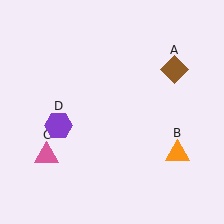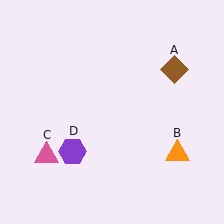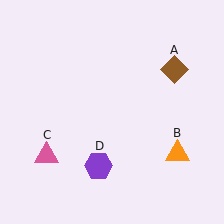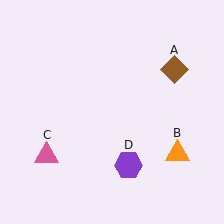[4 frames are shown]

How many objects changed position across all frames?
1 object changed position: purple hexagon (object D).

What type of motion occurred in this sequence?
The purple hexagon (object D) rotated counterclockwise around the center of the scene.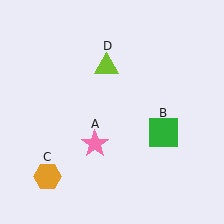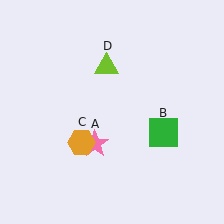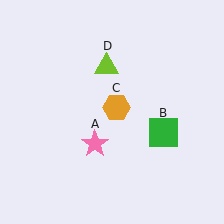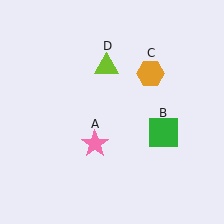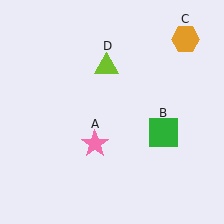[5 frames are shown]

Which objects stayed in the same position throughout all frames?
Pink star (object A) and green square (object B) and lime triangle (object D) remained stationary.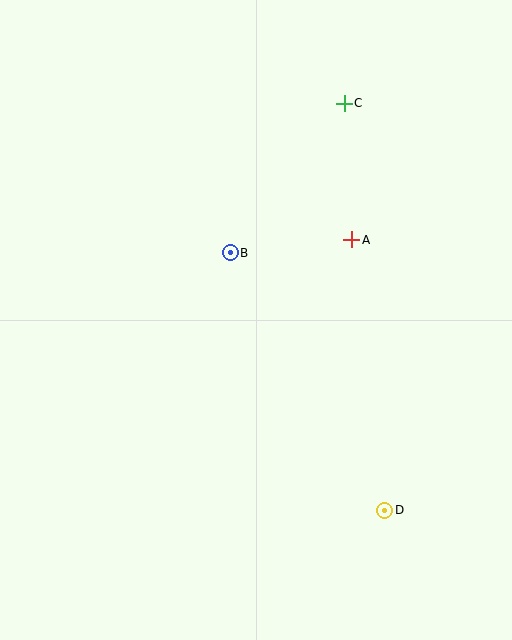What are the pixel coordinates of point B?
Point B is at (230, 253).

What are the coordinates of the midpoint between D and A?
The midpoint between D and A is at (368, 375).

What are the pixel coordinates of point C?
Point C is at (344, 103).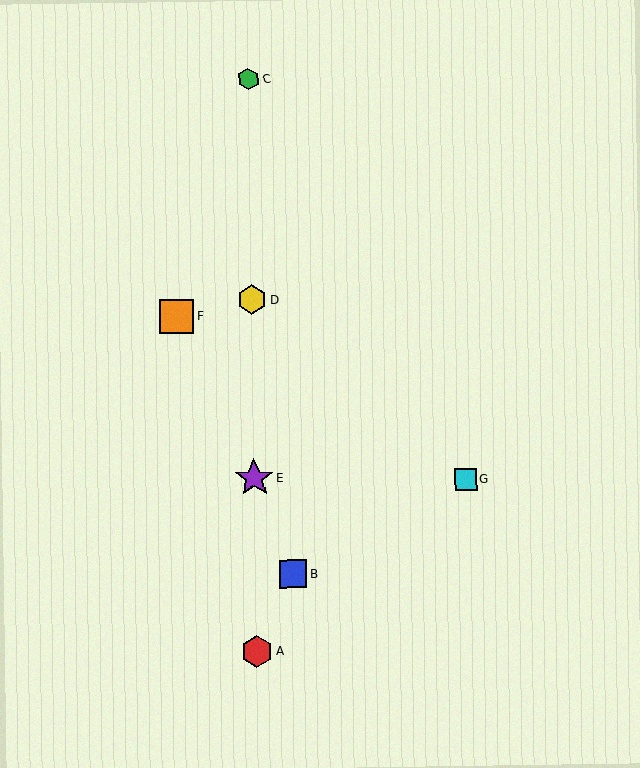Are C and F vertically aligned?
No, C is at x≈248 and F is at x≈177.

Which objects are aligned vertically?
Objects A, C, D, E are aligned vertically.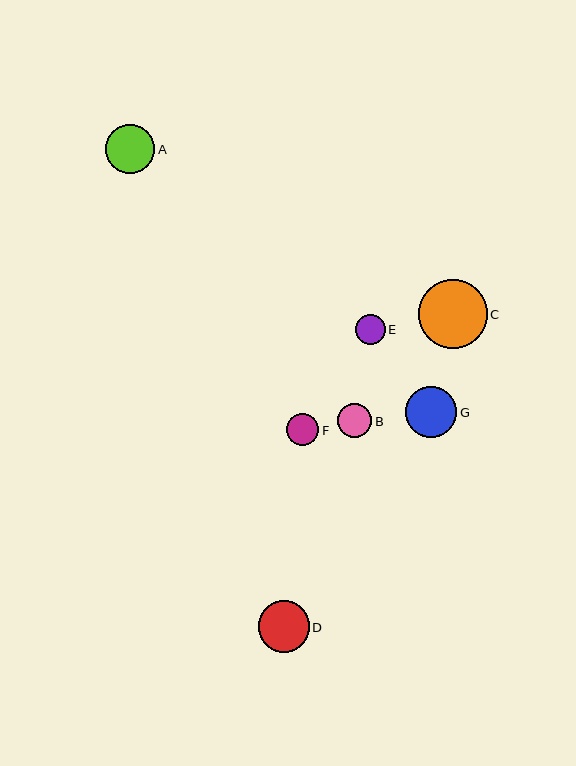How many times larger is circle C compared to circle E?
Circle C is approximately 2.4 times the size of circle E.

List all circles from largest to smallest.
From largest to smallest: C, D, G, A, B, F, E.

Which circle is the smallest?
Circle E is the smallest with a size of approximately 29 pixels.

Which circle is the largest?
Circle C is the largest with a size of approximately 69 pixels.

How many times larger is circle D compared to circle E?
Circle D is approximately 1.7 times the size of circle E.